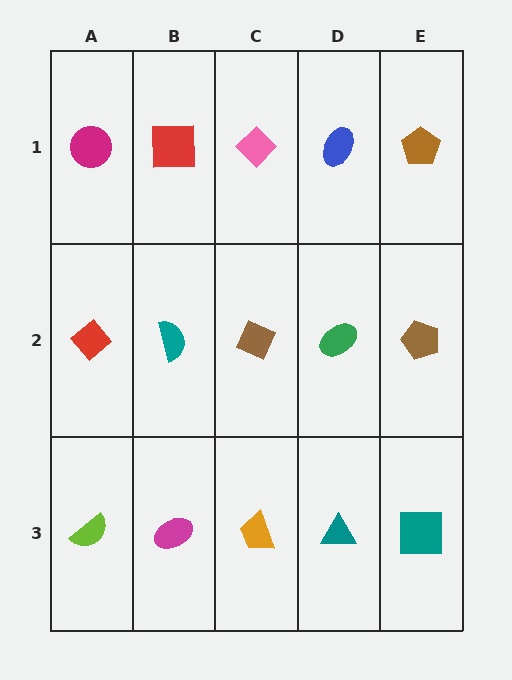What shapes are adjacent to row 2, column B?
A red square (row 1, column B), a magenta ellipse (row 3, column B), a red diamond (row 2, column A), a brown diamond (row 2, column C).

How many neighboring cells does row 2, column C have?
4.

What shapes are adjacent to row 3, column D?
A green ellipse (row 2, column D), an orange trapezoid (row 3, column C), a teal square (row 3, column E).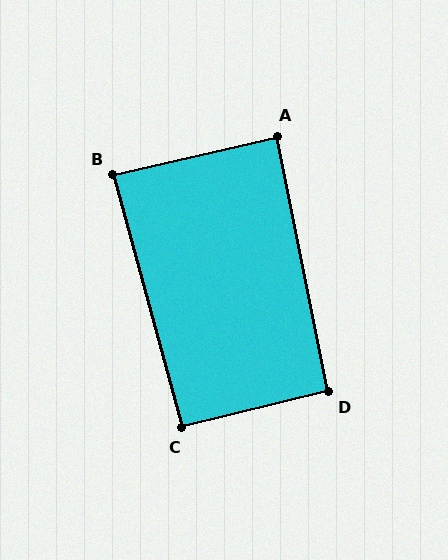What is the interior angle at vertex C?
Approximately 92 degrees (approximately right).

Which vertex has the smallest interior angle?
B, at approximately 88 degrees.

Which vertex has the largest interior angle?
D, at approximately 92 degrees.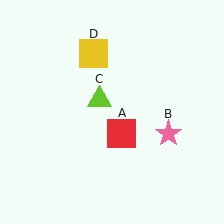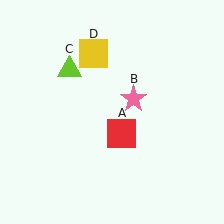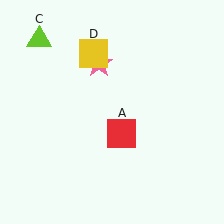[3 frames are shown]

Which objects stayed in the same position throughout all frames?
Red square (object A) and yellow square (object D) remained stationary.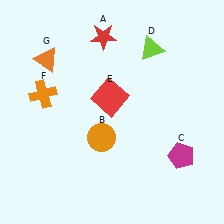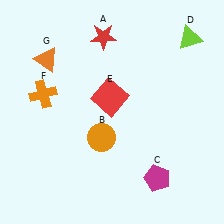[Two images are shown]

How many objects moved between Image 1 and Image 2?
2 objects moved between the two images.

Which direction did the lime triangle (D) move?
The lime triangle (D) moved right.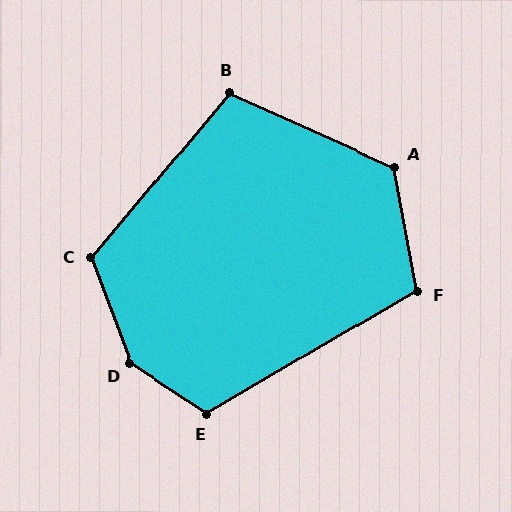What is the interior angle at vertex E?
Approximately 116 degrees (obtuse).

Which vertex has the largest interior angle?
D, at approximately 144 degrees.